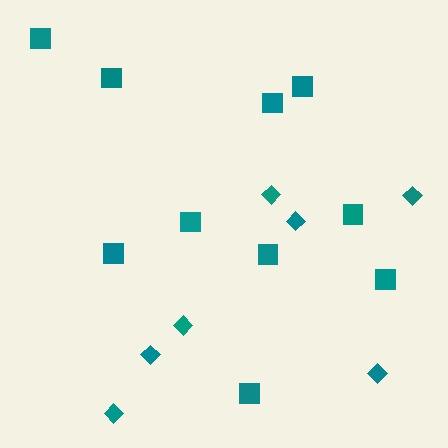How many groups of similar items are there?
There are 2 groups: one group of squares (10) and one group of diamonds (7).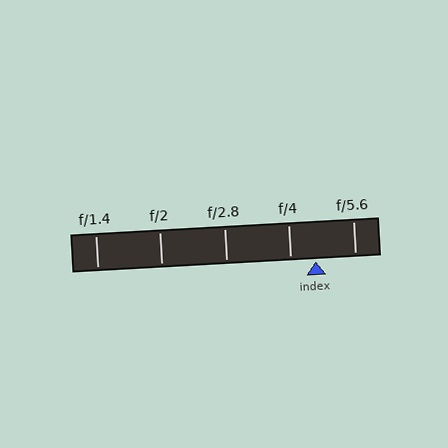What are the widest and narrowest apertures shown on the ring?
The widest aperture shown is f/1.4 and the narrowest is f/5.6.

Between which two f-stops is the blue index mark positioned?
The index mark is between f/4 and f/5.6.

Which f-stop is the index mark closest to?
The index mark is closest to f/4.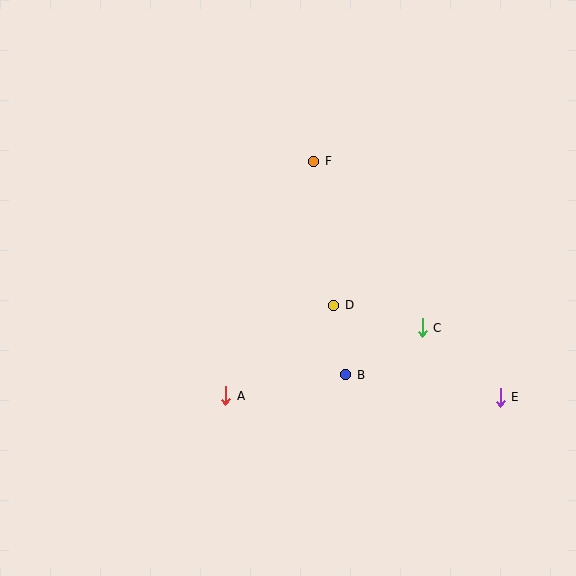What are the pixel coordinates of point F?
Point F is at (314, 161).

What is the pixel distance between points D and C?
The distance between D and C is 91 pixels.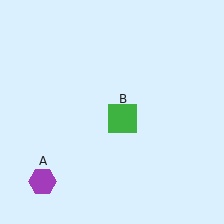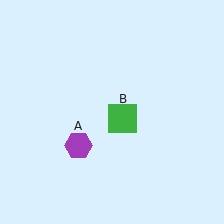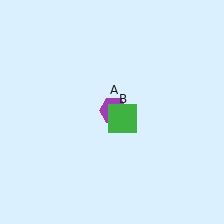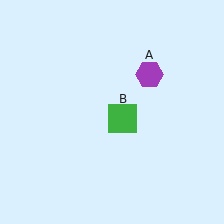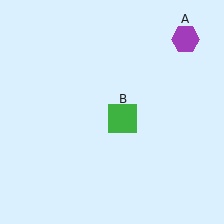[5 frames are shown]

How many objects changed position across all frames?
1 object changed position: purple hexagon (object A).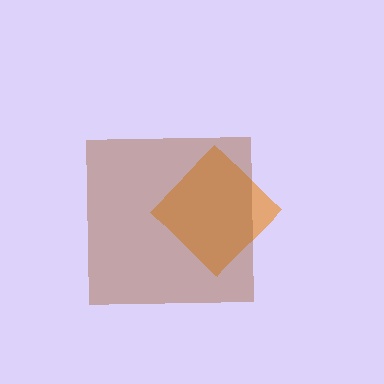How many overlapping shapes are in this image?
There are 2 overlapping shapes in the image.